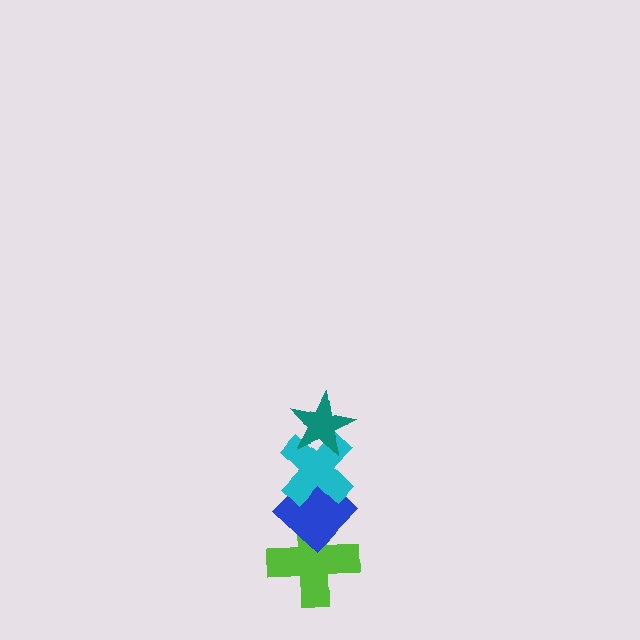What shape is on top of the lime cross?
The blue diamond is on top of the lime cross.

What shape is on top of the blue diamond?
The cyan cross is on top of the blue diamond.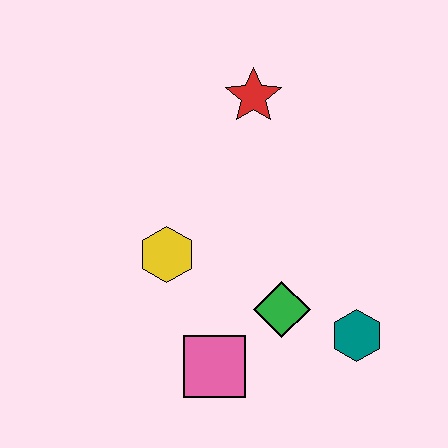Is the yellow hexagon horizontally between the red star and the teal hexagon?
No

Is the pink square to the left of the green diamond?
Yes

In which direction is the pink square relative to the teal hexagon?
The pink square is to the left of the teal hexagon.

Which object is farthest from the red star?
The pink square is farthest from the red star.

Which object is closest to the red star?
The yellow hexagon is closest to the red star.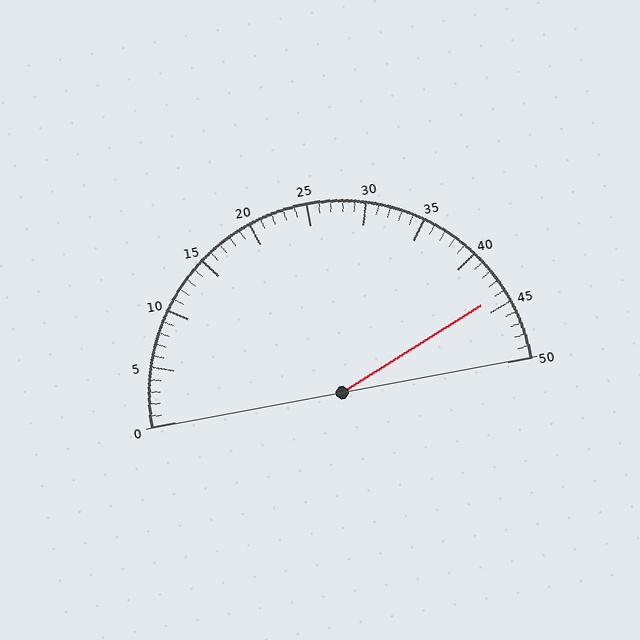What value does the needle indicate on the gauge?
The needle indicates approximately 44.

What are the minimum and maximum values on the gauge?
The gauge ranges from 0 to 50.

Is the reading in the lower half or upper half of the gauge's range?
The reading is in the upper half of the range (0 to 50).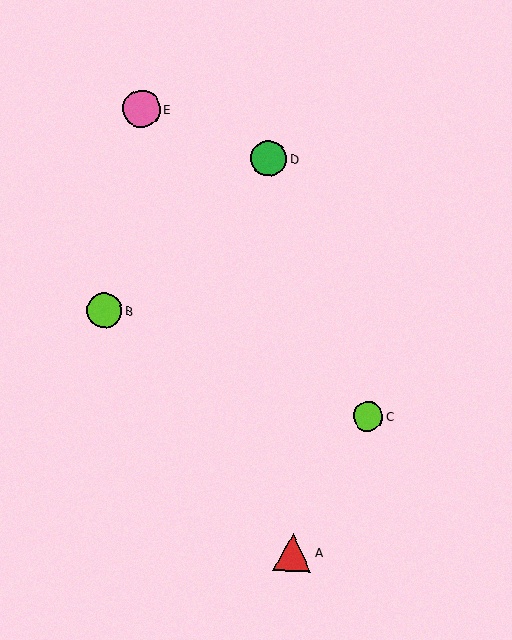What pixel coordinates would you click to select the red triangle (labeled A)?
Click at (292, 552) to select the red triangle A.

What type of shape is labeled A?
Shape A is a red triangle.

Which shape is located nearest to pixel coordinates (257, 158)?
The green circle (labeled D) at (269, 158) is nearest to that location.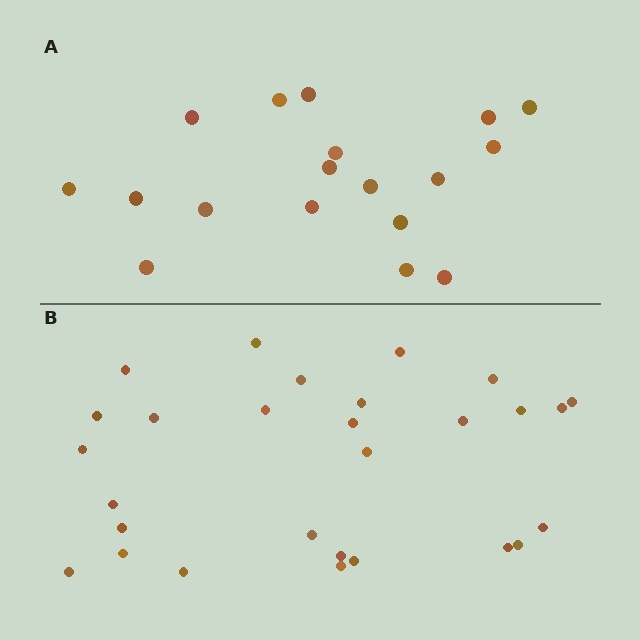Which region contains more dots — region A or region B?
Region B (the bottom region) has more dots.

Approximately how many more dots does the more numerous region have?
Region B has roughly 10 or so more dots than region A.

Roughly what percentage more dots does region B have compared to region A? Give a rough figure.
About 55% more.